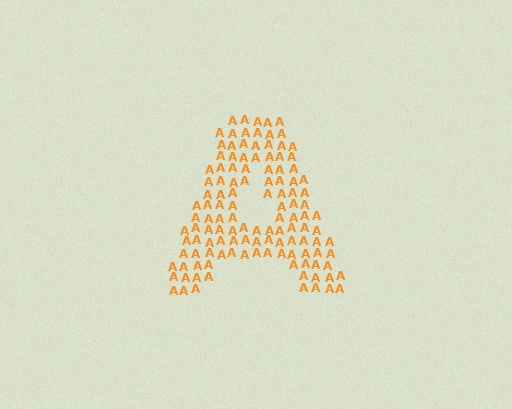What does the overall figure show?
The overall figure shows the letter A.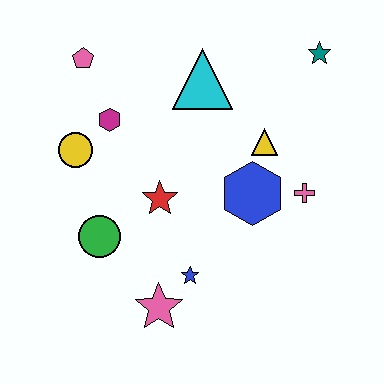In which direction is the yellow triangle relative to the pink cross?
The yellow triangle is above the pink cross.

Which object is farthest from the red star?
The teal star is farthest from the red star.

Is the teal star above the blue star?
Yes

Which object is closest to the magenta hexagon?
The yellow circle is closest to the magenta hexagon.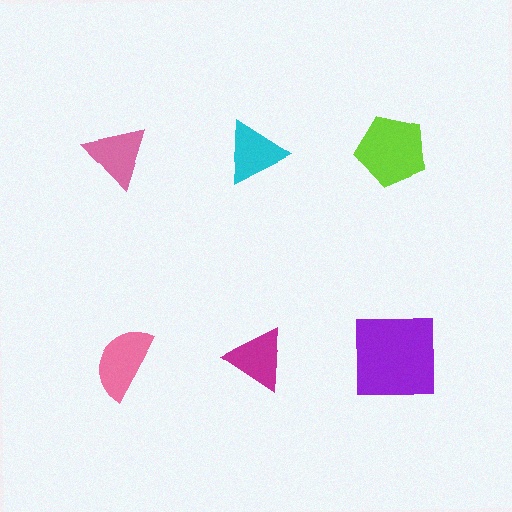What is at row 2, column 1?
A pink semicircle.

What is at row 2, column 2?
A magenta triangle.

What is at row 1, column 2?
A cyan triangle.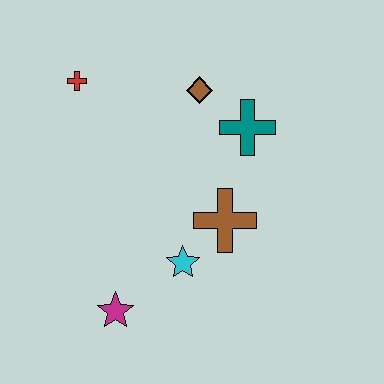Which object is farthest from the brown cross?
The red cross is farthest from the brown cross.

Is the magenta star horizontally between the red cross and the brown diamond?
Yes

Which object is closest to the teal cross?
The brown diamond is closest to the teal cross.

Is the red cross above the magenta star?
Yes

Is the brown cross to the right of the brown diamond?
Yes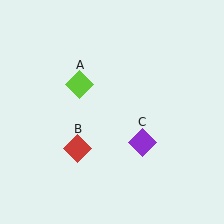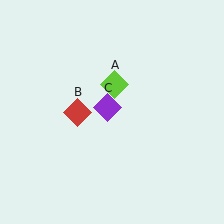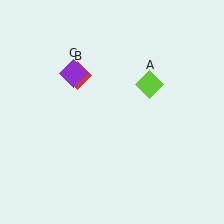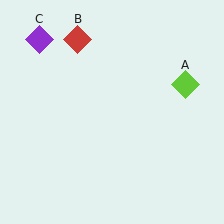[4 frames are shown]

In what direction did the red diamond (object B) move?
The red diamond (object B) moved up.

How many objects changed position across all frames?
3 objects changed position: lime diamond (object A), red diamond (object B), purple diamond (object C).